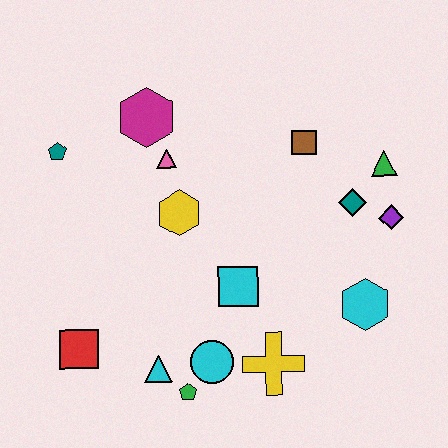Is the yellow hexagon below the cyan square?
No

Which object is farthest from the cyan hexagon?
The teal pentagon is farthest from the cyan hexagon.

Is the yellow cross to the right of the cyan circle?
Yes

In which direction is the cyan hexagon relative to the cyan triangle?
The cyan hexagon is to the right of the cyan triangle.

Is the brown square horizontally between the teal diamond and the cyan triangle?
Yes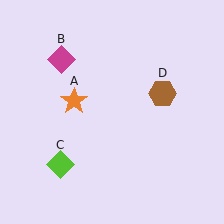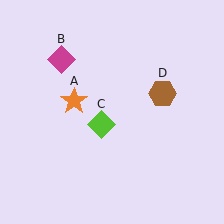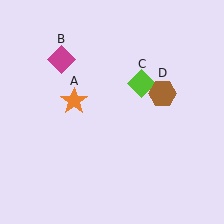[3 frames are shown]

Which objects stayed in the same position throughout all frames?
Orange star (object A) and magenta diamond (object B) and brown hexagon (object D) remained stationary.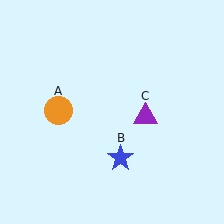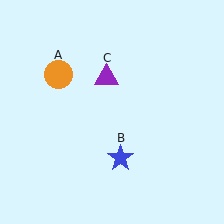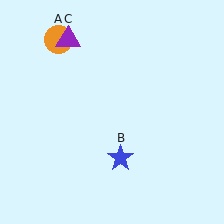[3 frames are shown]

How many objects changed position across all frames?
2 objects changed position: orange circle (object A), purple triangle (object C).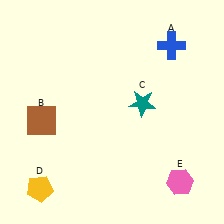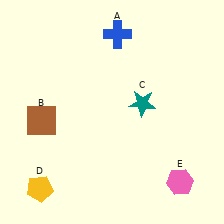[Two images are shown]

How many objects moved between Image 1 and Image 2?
1 object moved between the two images.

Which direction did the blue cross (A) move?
The blue cross (A) moved left.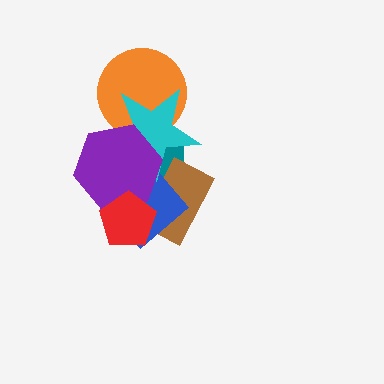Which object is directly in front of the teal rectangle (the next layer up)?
The brown rectangle is directly in front of the teal rectangle.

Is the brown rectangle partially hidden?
Yes, it is partially covered by another shape.